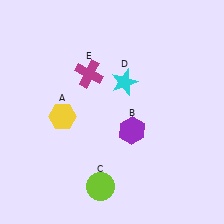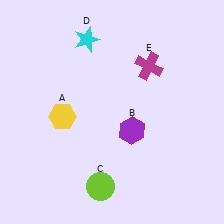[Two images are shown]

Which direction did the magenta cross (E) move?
The magenta cross (E) moved right.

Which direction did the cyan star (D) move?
The cyan star (D) moved up.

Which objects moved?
The objects that moved are: the cyan star (D), the magenta cross (E).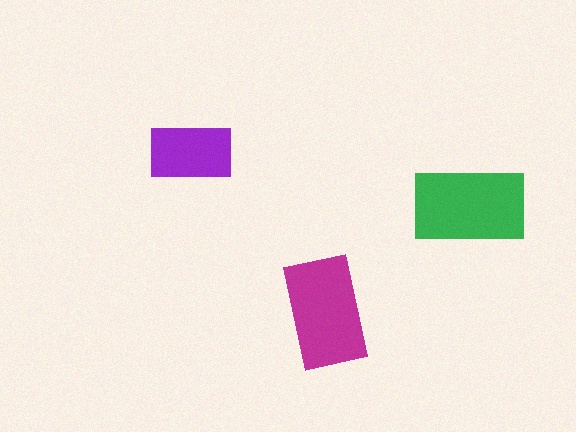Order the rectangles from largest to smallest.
the green one, the magenta one, the purple one.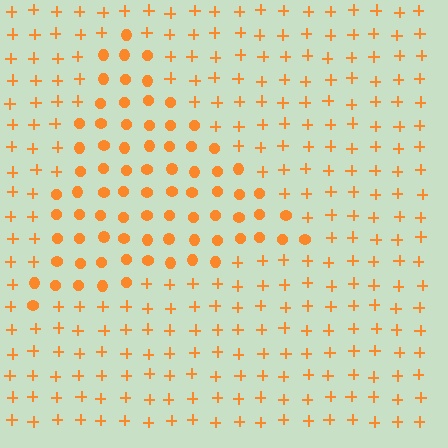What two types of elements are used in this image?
The image uses circles inside the triangle region and plus signs outside it.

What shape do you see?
I see a triangle.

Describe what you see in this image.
The image is filled with small orange elements arranged in a uniform grid. A triangle-shaped region contains circles, while the surrounding area contains plus signs. The boundary is defined purely by the change in element shape.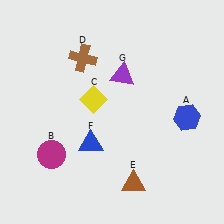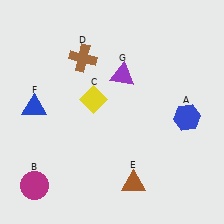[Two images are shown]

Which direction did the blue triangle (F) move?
The blue triangle (F) moved left.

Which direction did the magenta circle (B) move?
The magenta circle (B) moved down.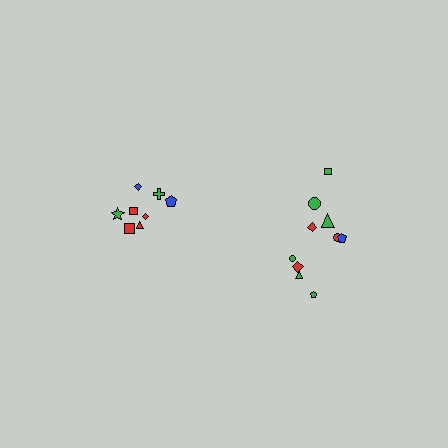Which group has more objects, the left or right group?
The right group.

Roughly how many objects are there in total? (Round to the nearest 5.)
Roughly 20 objects in total.